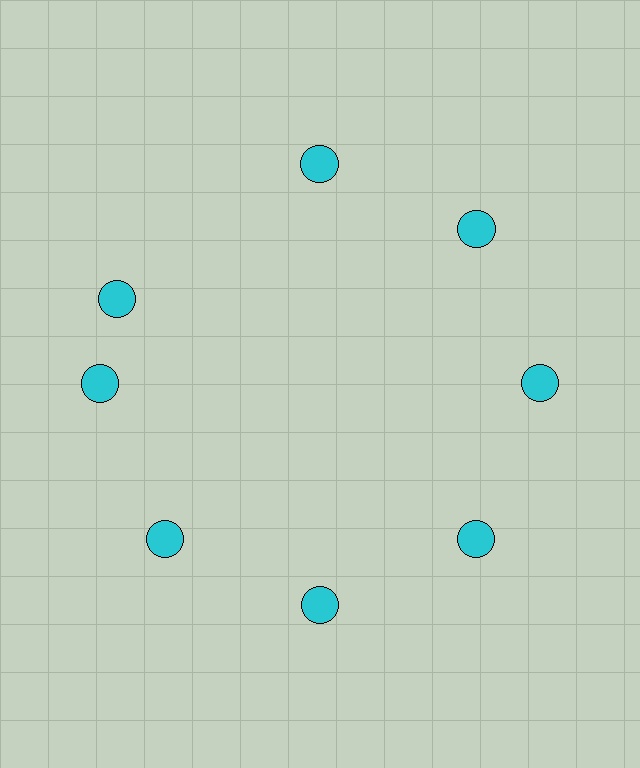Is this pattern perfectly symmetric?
No. The 8 cyan circles are arranged in a ring, but one element near the 10 o'clock position is rotated out of alignment along the ring, breaking the 8-fold rotational symmetry.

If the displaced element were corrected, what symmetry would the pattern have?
It would have 8-fold rotational symmetry — the pattern would map onto itself every 45 degrees.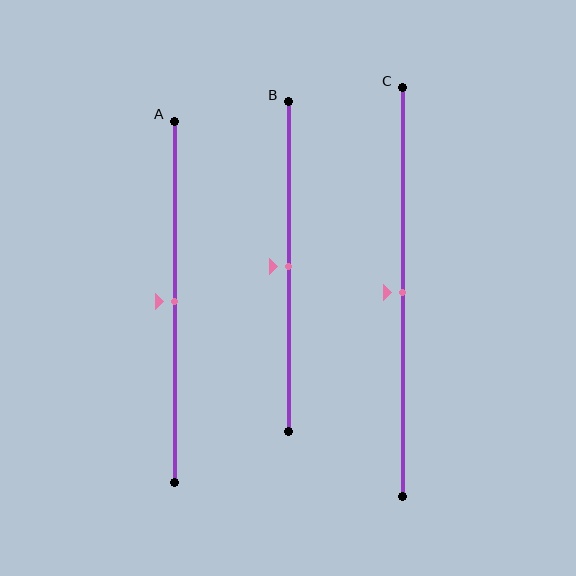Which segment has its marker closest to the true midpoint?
Segment A has its marker closest to the true midpoint.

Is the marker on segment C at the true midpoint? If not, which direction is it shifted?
Yes, the marker on segment C is at the true midpoint.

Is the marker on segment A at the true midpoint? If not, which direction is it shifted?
Yes, the marker on segment A is at the true midpoint.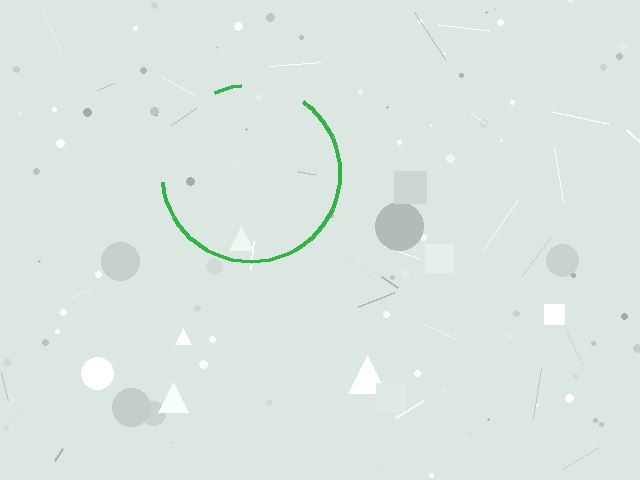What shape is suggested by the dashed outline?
The dashed outline suggests a circle.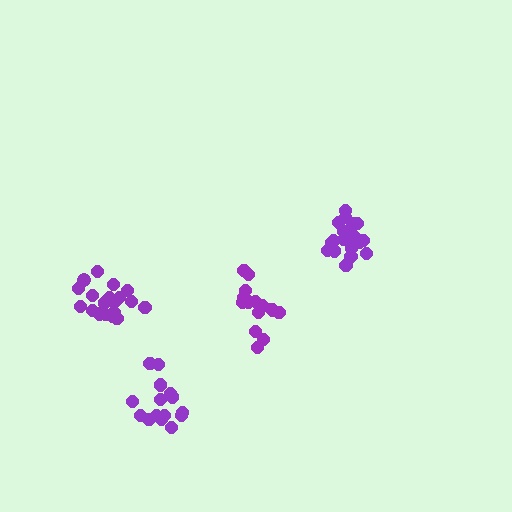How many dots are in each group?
Group 1: 20 dots, Group 2: 20 dots, Group 3: 15 dots, Group 4: 15 dots (70 total).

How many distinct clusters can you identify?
There are 4 distinct clusters.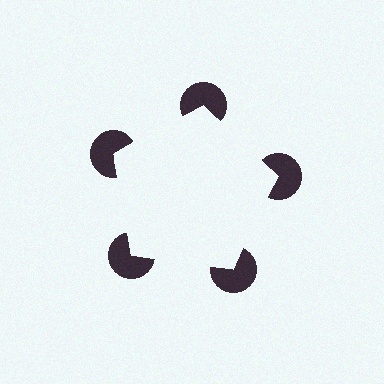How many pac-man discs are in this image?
There are 5 — one at each vertex of the illusory pentagon.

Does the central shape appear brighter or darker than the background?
It typically appears slightly brighter than the background, even though no actual brightness change is drawn.